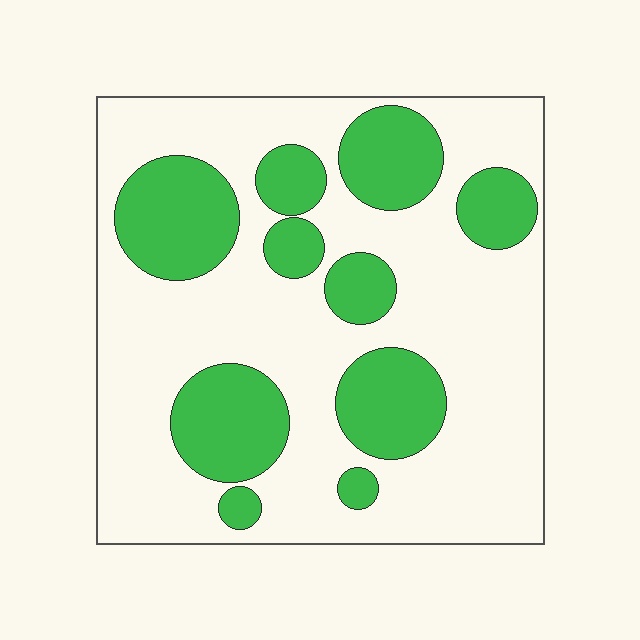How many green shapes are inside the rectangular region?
10.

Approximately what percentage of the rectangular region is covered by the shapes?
Approximately 30%.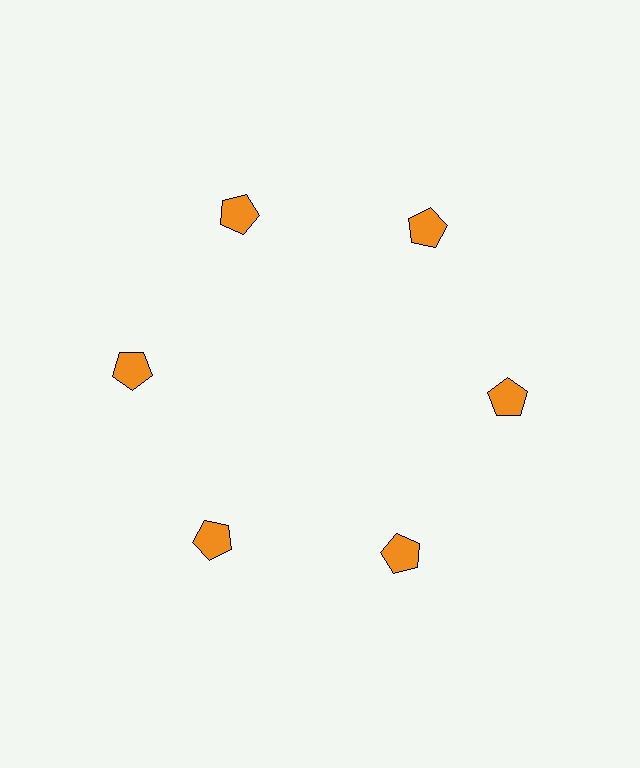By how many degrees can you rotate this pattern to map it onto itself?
The pattern maps onto itself every 60 degrees of rotation.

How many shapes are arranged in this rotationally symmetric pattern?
There are 6 shapes, arranged in 6 groups of 1.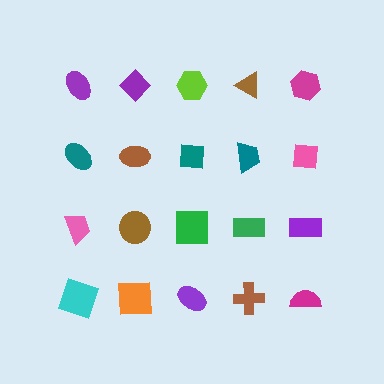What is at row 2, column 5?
A pink square.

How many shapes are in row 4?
5 shapes.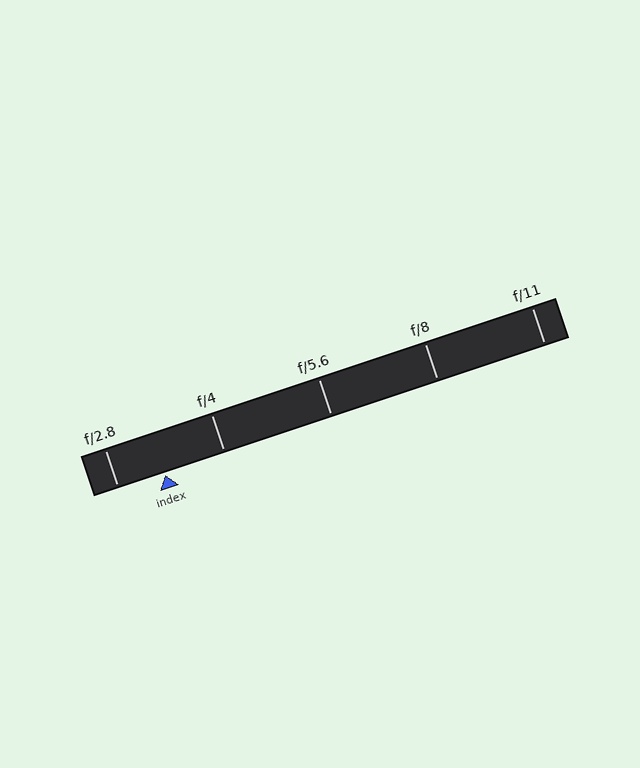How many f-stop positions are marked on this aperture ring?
There are 5 f-stop positions marked.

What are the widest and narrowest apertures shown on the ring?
The widest aperture shown is f/2.8 and the narrowest is f/11.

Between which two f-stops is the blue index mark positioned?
The index mark is between f/2.8 and f/4.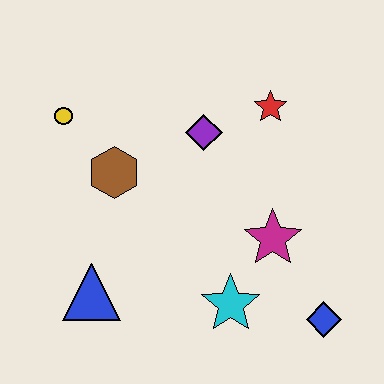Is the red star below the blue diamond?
No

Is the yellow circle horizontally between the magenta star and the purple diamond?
No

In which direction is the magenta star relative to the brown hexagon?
The magenta star is to the right of the brown hexagon.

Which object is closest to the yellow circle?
The brown hexagon is closest to the yellow circle.